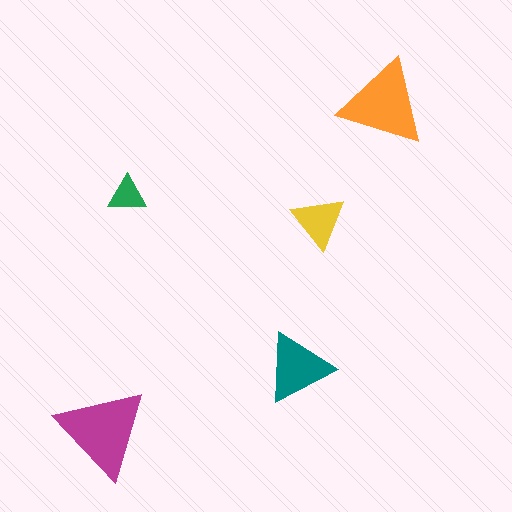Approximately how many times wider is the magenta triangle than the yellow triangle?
About 1.5 times wider.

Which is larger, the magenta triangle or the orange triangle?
The magenta one.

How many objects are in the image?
There are 5 objects in the image.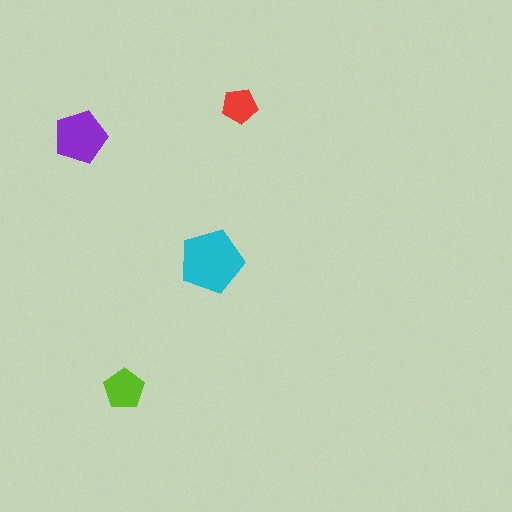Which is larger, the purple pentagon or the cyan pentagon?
The cyan one.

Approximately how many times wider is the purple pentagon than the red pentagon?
About 1.5 times wider.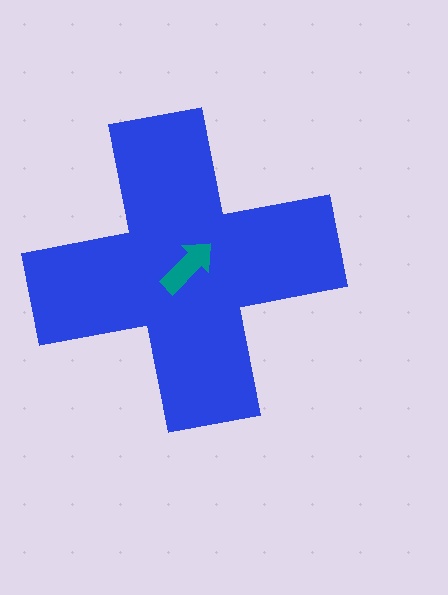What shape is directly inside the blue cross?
The teal arrow.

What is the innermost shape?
The teal arrow.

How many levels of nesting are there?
2.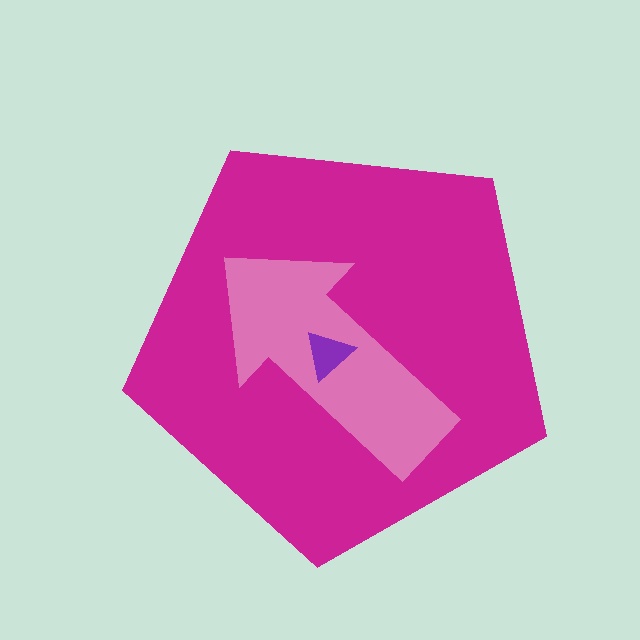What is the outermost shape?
The magenta pentagon.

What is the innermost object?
The purple triangle.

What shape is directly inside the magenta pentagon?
The pink arrow.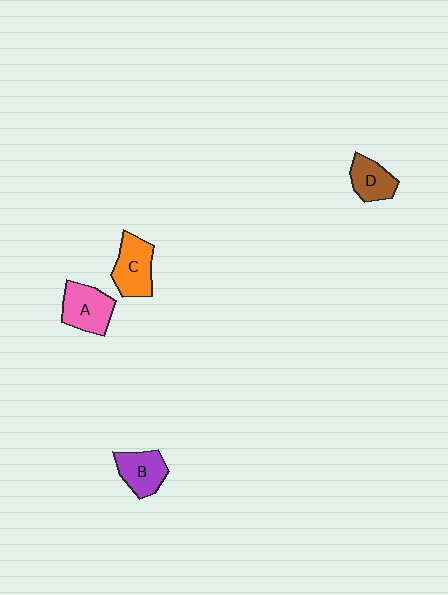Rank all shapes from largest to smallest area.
From largest to smallest: A (pink), C (orange), B (purple), D (brown).